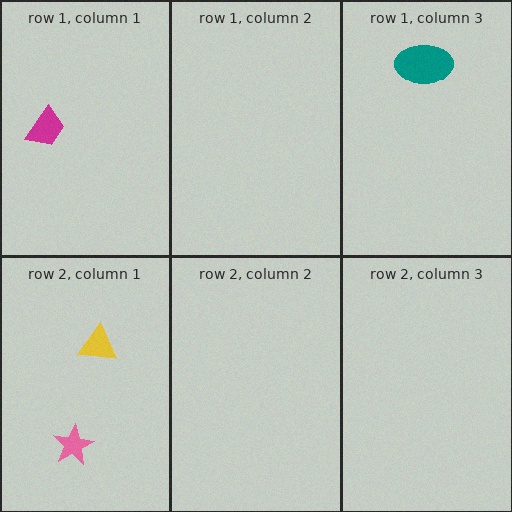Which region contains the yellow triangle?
The row 2, column 1 region.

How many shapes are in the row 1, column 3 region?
1.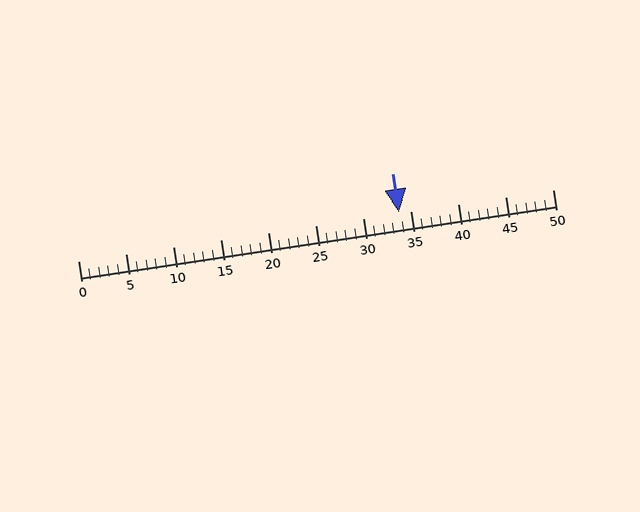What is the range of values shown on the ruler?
The ruler shows values from 0 to 50.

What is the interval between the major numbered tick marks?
The major tick marks are spaced 5 units apart.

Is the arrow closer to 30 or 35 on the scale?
The arrow is closer to 35.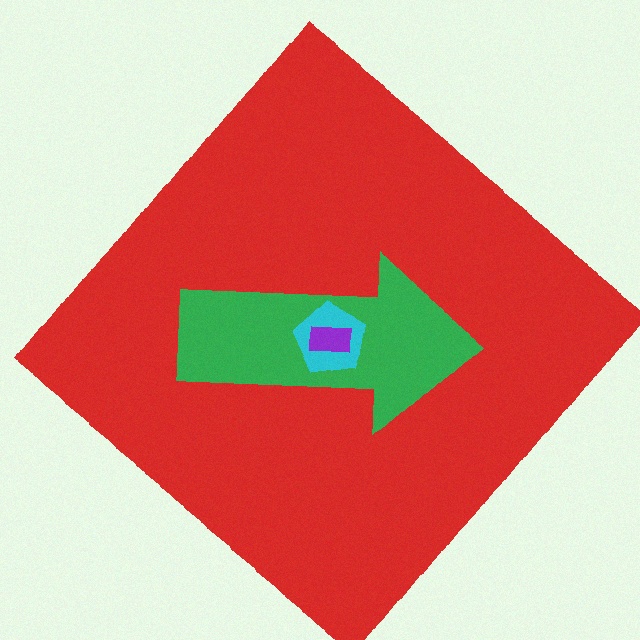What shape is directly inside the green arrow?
The cyan pentagon.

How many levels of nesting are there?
4.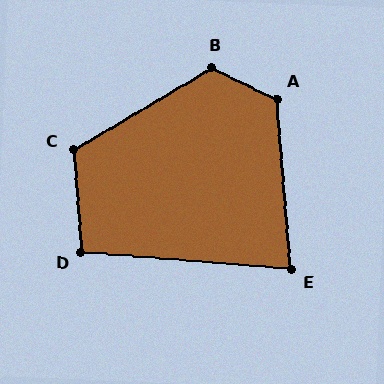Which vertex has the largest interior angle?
B, at approximately 124 degrees.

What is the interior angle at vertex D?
Approximately 99 degrees (obtuse).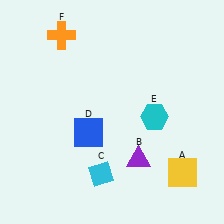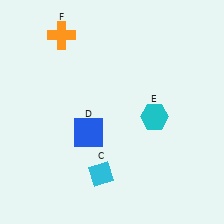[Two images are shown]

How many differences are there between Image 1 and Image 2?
There are 2 differences between the two images.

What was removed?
The yellow square (A), the purple triangle (B) were removed in Image 2.